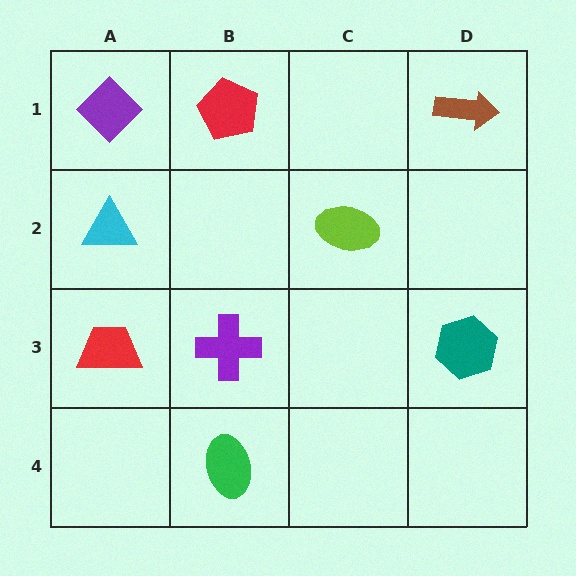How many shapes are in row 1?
3 shapes.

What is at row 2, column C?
A lime ellipse.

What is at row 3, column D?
A teal hexagon.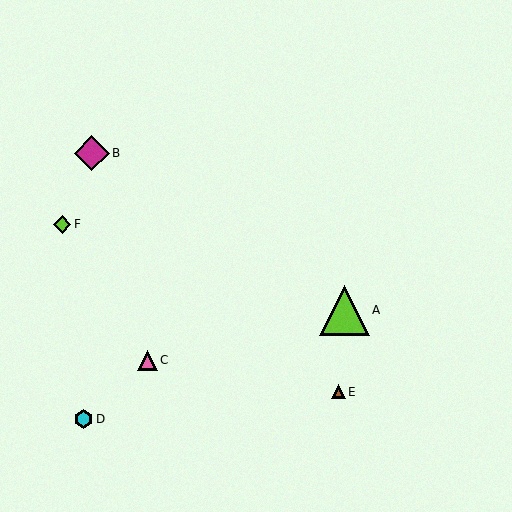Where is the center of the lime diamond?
The center of the lime diamond is at (62, 224).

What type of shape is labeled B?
Shape B is a magenta diamond.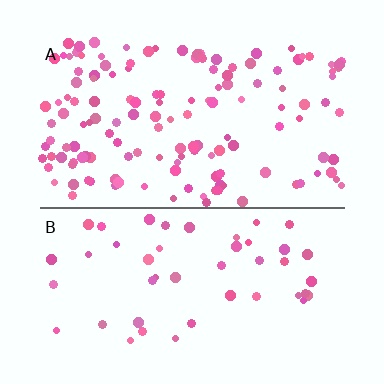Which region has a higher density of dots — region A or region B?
A (the top).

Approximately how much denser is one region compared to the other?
Approximately 2.9× — region A over region B.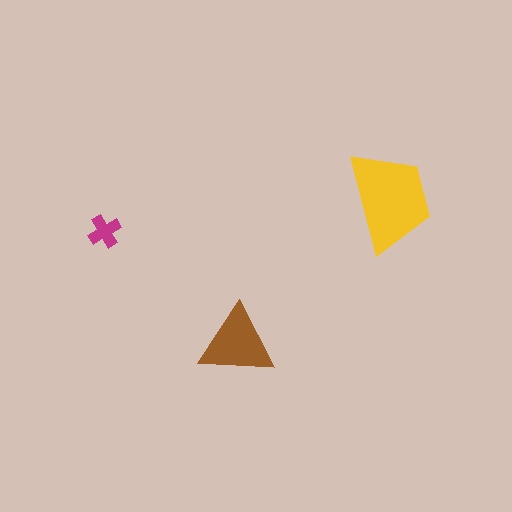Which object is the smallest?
The magenta cross.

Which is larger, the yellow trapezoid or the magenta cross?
The yellow trapezoid.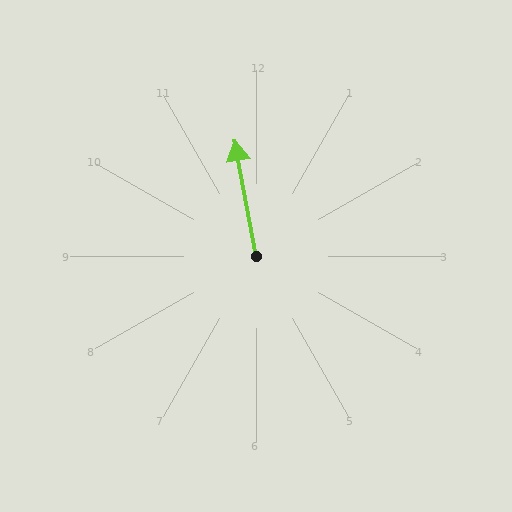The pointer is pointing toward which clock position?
Roughly 12 o'clock.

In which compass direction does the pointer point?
North.